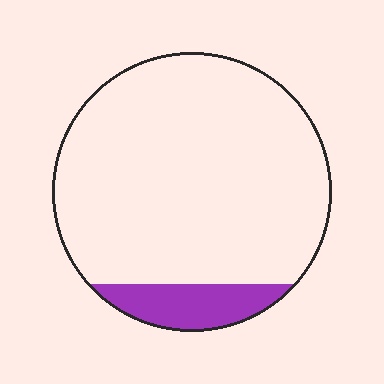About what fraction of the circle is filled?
About one eighth (1/8).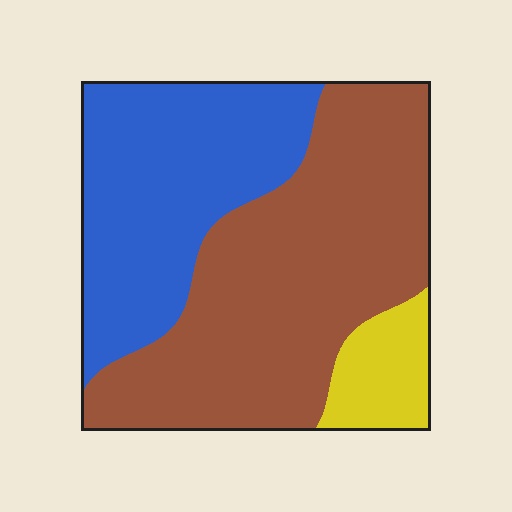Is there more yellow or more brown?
Brown.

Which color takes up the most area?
Brown, at roughly 55%.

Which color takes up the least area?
Yellow, at roughly 10%.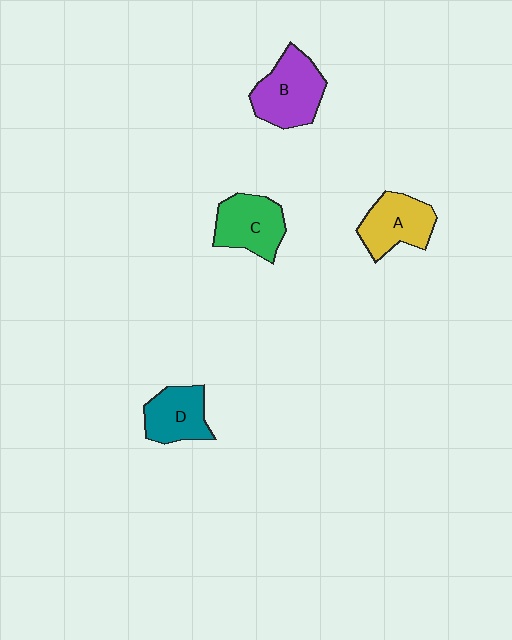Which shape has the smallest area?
Shape D (teal).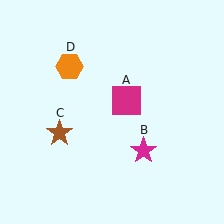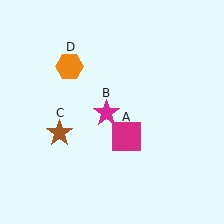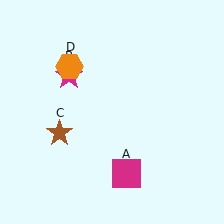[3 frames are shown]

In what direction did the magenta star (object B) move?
The magenta star (object B) moved up and to the left.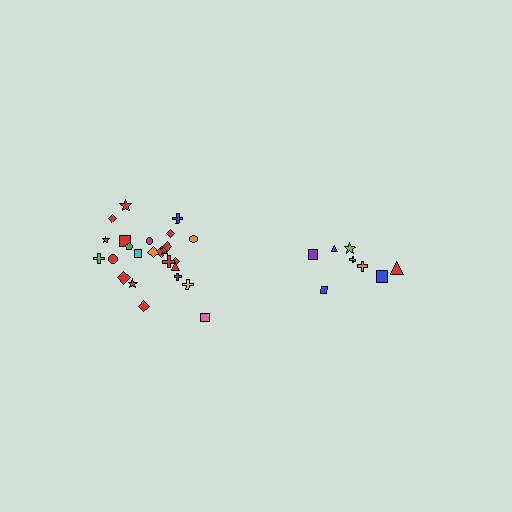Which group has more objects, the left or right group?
The left group.